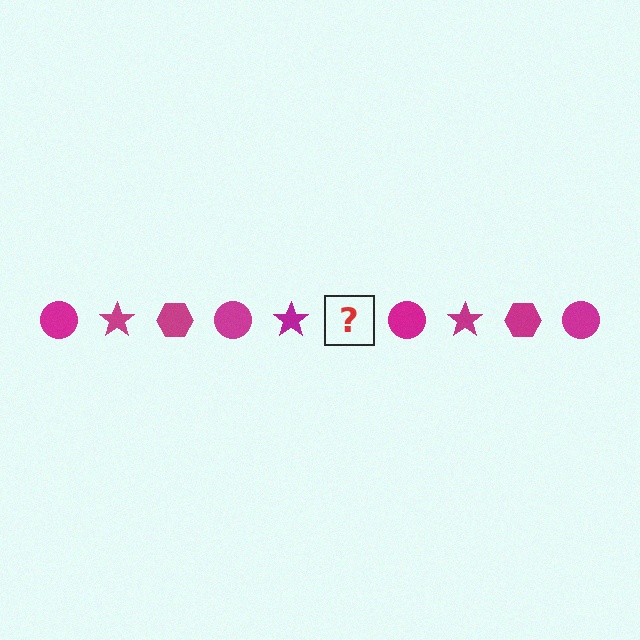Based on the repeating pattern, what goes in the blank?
The blank should be a magenta hexagon.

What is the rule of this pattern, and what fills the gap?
The rule is that the pattern cycles through circle, star, hexagon shapes in magenta. The gap should be filled with a magenta hexagon.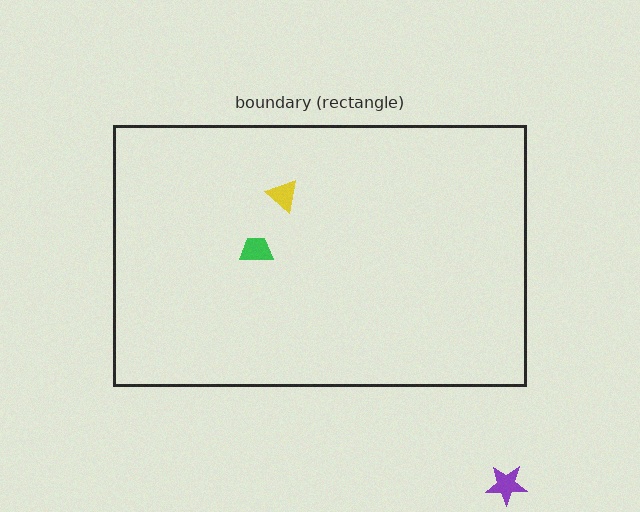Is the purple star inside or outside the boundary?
Outside.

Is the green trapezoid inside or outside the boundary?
Inside.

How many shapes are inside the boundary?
2 inside, 1 outside.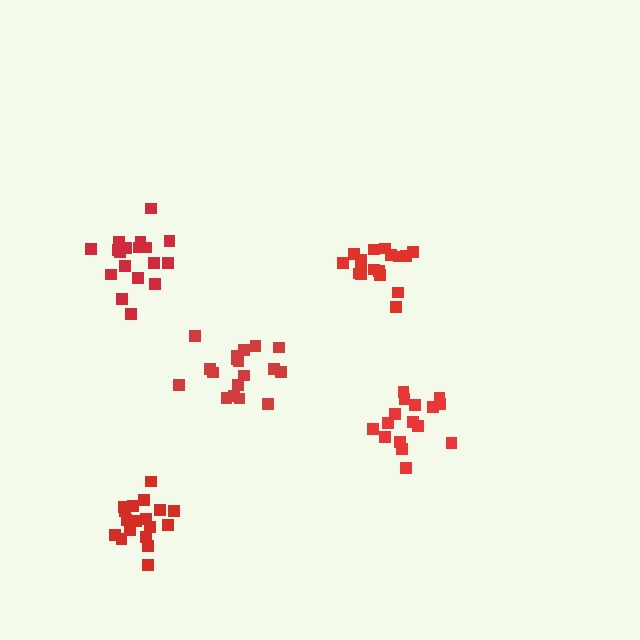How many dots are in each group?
Group 1: 17 dots, Group 2: 18 dots, Group 3: 17 dots, Group 4: 18 dots, Group 5: 18 dots (88 total).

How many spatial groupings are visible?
There are 5 spatial groupings.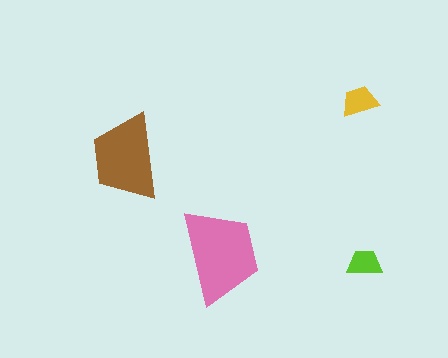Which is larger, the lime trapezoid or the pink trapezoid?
The pink one.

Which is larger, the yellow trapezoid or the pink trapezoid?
The pink one.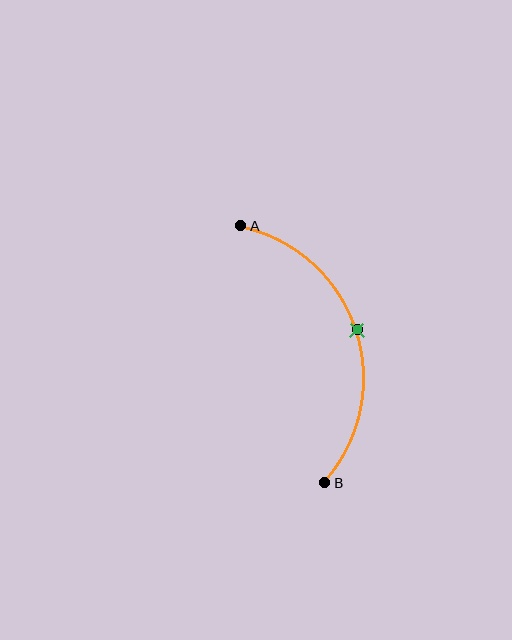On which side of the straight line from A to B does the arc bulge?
The arc bulges to the right of the straight line connecting A and B.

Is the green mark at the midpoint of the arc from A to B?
Yes. The green mark lies on the arc at equal arc-length from both A and B — it is the arc midpoint.